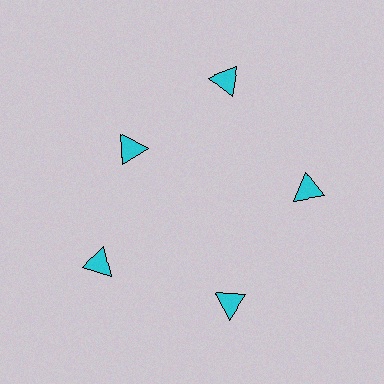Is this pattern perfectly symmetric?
No. The 5 cyan triangles are arranged in a ring, but one element near the 10 o'clock position is pulled inward toward the center, breaking the 5-fold rotational symmetry.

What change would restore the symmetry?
The symmetry would be restored by moving it outward, back onto the ring so that all 5 triangles sit at equal angles and equal distance from the center.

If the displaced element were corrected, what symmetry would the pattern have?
It would have 5-fold rotational symmetry — the pattern would map onto itself every 72 degrees.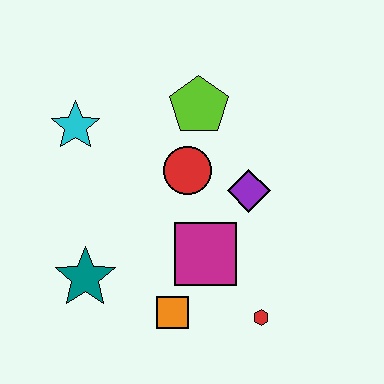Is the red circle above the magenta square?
Yes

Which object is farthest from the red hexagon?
The cyan star is farthest from the red hexagon.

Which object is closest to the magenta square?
The orange square is closest to the magenta square.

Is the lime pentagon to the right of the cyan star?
Yes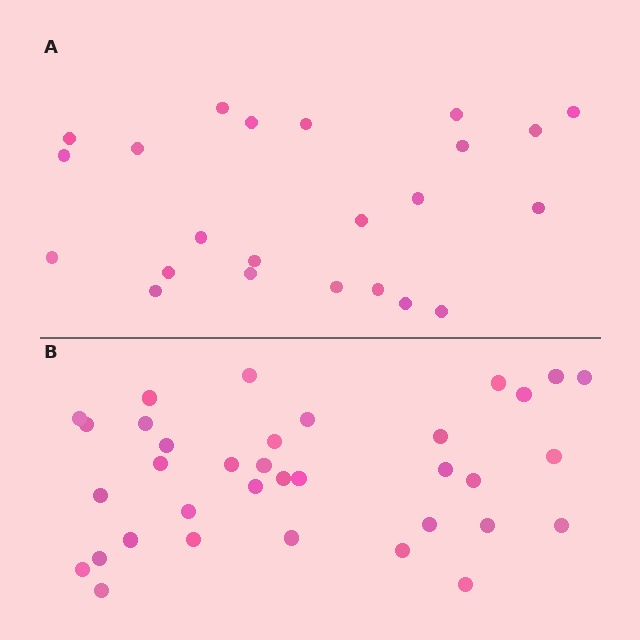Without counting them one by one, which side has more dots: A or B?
Region B (the bottom region) has more dots.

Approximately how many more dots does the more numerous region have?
Region B has roughly 12 or so more dots than region A.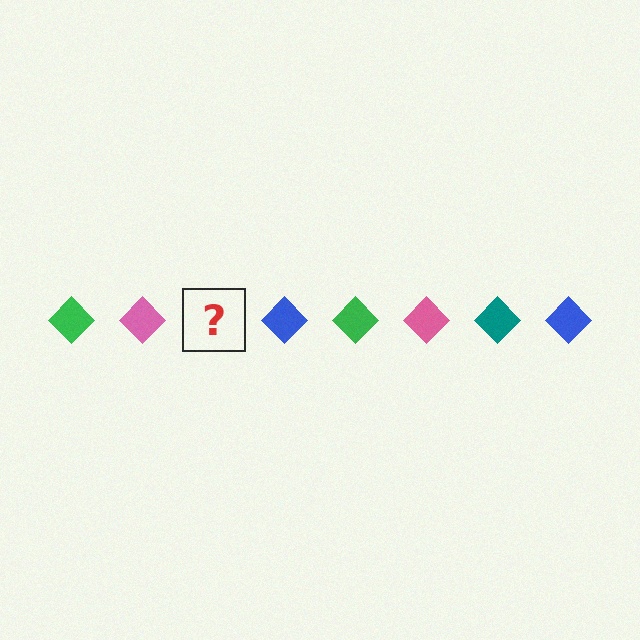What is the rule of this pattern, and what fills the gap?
The rule is that the pattern cycles through green, pink, teal, blue diamonds. The gap should be filled with a teal diamond.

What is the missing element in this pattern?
The missing element is a teal diamond.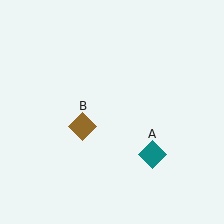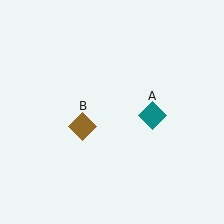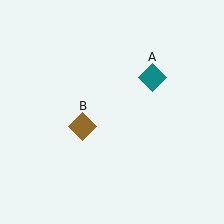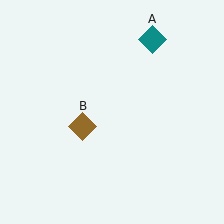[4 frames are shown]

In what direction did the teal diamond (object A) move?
The teal diamond (object A) moved up.